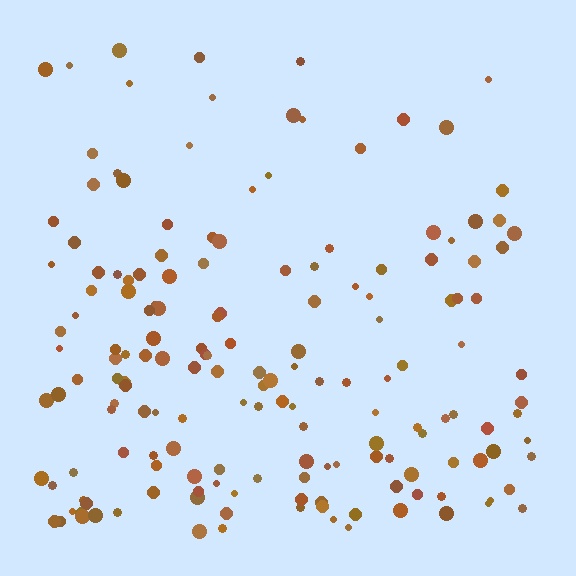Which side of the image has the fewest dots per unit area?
The top.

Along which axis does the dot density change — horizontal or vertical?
Vertical.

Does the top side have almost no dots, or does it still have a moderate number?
Still a moderate number, just noticeably fewer than the bottom.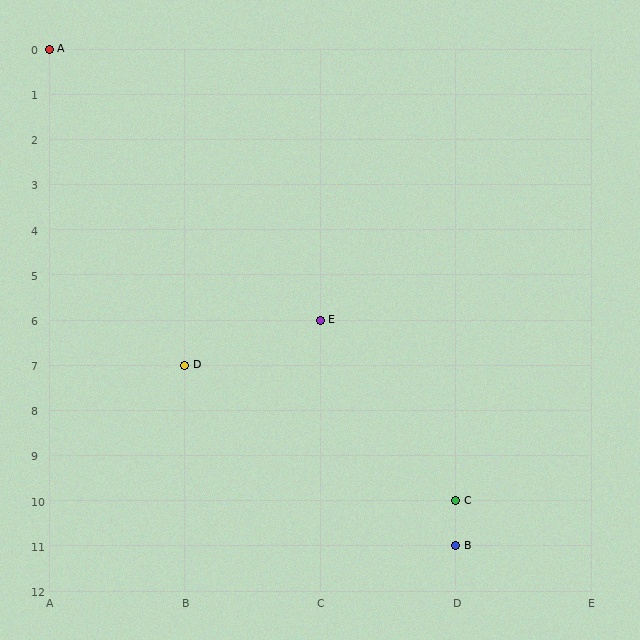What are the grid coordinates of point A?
Point A is at grid coordinates (A, 0).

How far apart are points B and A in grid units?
Points B and A are 3 columns and 11 rows apart (about 11.4 grid units diagonally).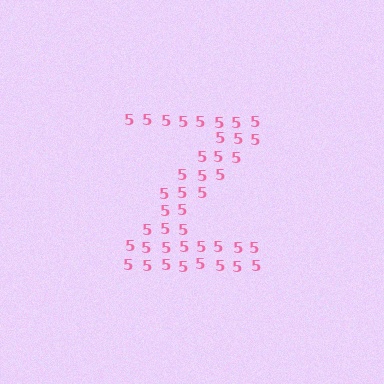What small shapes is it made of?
It is made of small digit 5's.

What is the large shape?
The large shape is the letter Z.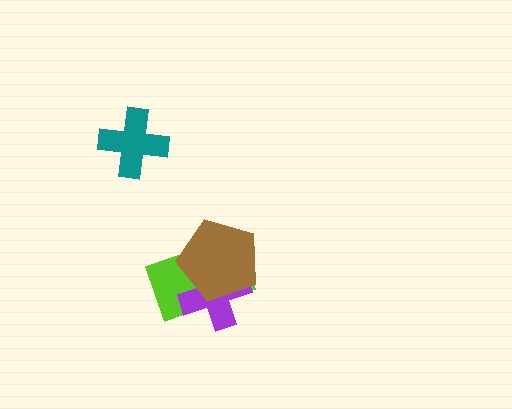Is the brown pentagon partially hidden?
No, no other shape covers it.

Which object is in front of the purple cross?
The brown pentagon is in front of the purple cross.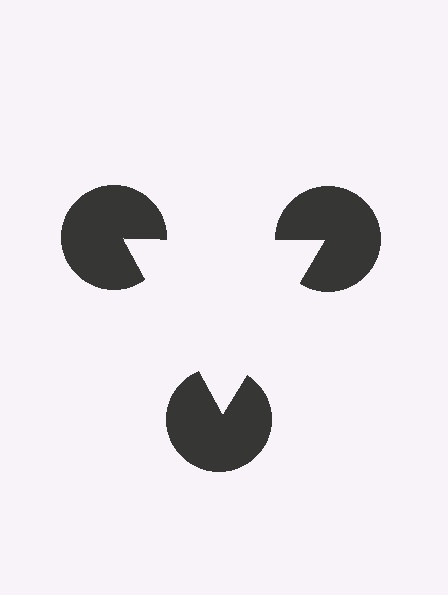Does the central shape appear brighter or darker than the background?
It typically appears slightly brighter than the background, even though no actual brightness change is drawn.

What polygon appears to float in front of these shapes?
An illusory triangle — its edges are inferred from the aligned wedge cuts in the pac-man discs, not physically drawn.